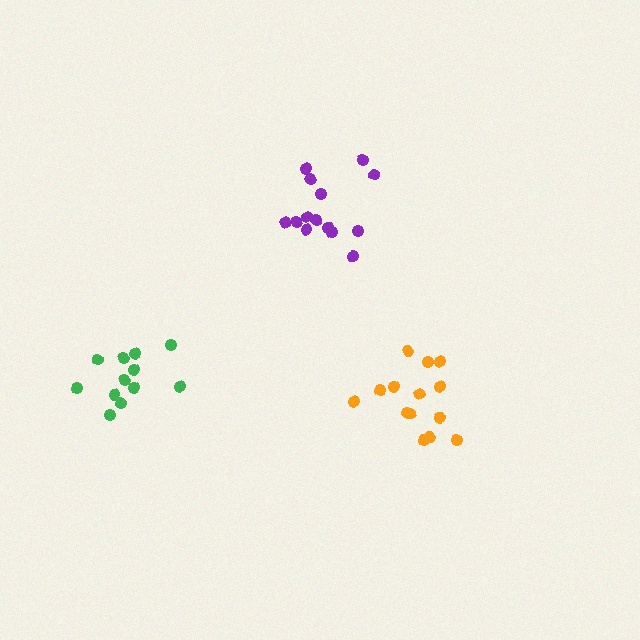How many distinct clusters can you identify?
There are 3 distinct clusters.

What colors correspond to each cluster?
The clusters are colored: green, orange, purple.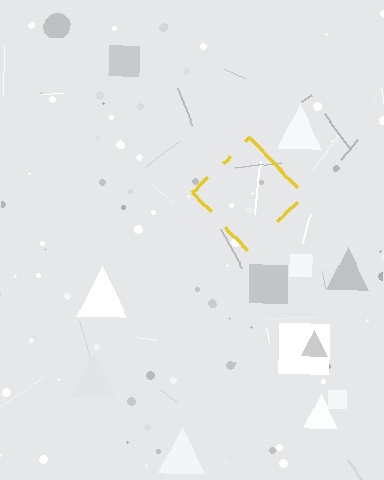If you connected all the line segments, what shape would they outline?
They would outline a diamond.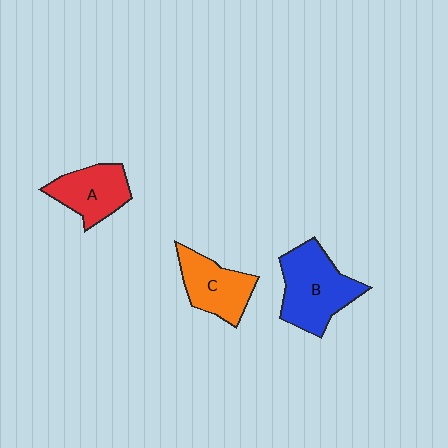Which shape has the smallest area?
Shape A (red).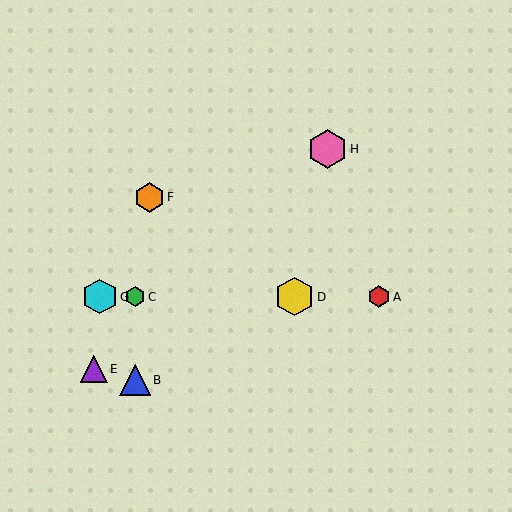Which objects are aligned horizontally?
Objects A, C, D, G are aligned horizontally.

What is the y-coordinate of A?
Object A is at y≈297.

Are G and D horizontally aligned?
Yes, both are at y≈297.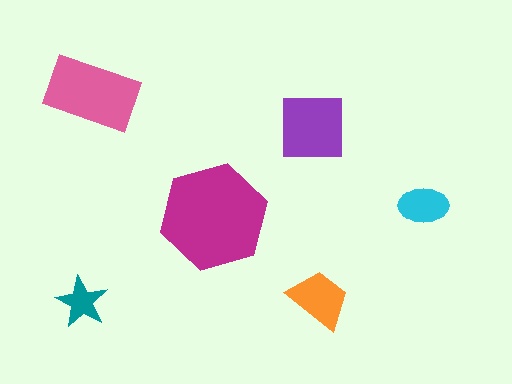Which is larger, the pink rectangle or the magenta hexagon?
The magenta hexagon.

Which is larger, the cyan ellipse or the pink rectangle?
The pink rectangle.